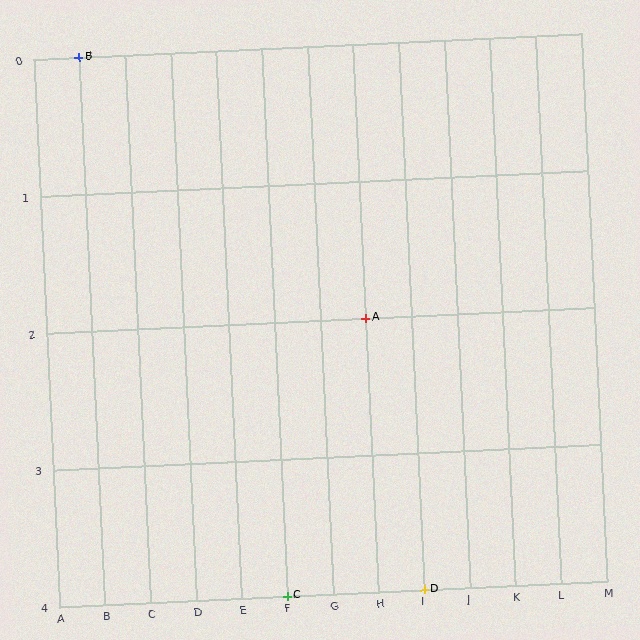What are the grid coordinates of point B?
Point B is at grid coordinates (B, 0).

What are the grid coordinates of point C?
Point C is at grid coordinates (F, 4).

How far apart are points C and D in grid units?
Points C and D are 3 columns apart.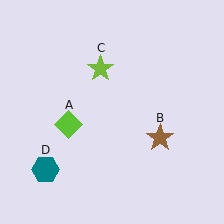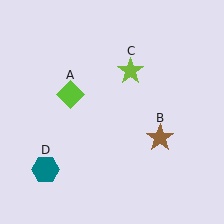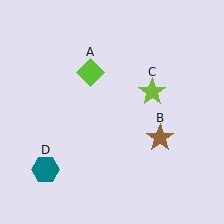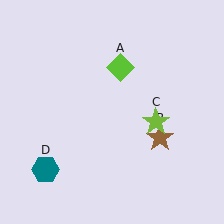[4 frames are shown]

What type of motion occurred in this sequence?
The lime diamond (object A), lime star (object C) rotated clockwise around the center of the scene.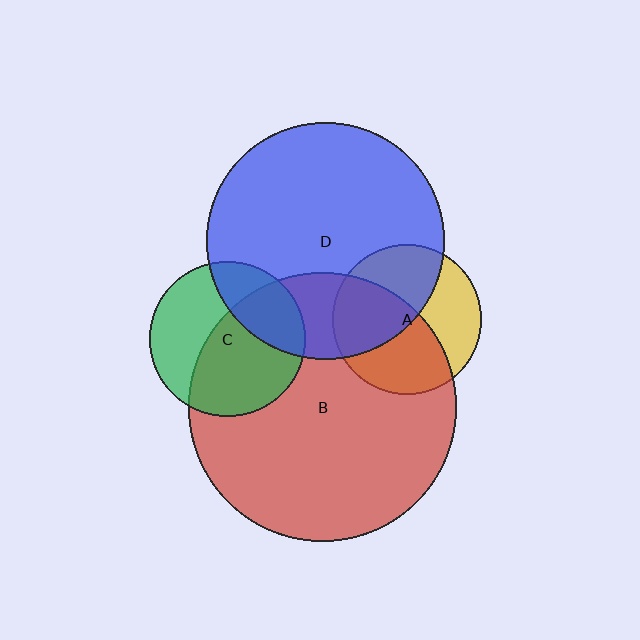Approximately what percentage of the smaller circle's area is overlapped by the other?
Approximately 25%.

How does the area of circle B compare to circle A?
Approximately 3.2 times.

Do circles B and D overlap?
Yes.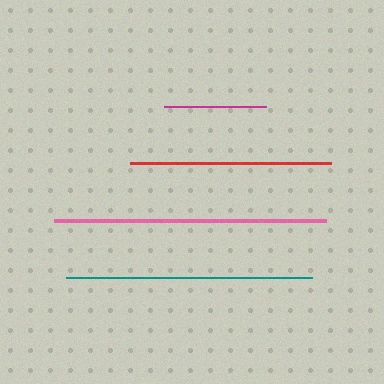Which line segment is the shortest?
The magenta line is the shortest at approximately 102 pixels.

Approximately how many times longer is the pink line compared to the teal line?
The pink line is approximately 1.1 times the length of the teal line.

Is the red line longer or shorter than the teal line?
The teal line is longer than the red line.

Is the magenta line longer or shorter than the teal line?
The teal line is longer than the magenta line.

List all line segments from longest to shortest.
From longest to shortest: pink, teal, red, magenta.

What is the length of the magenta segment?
The magenta segment is approximately 102 pixels long.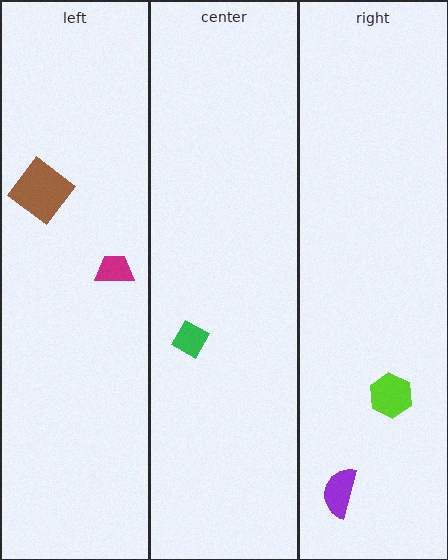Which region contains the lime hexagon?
The right region.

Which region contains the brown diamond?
The left region.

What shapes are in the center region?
The green diamond.